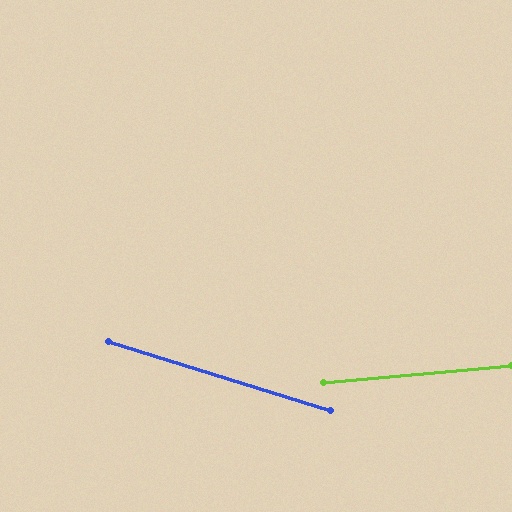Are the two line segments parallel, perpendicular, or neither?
Neither parallel nor perpendicular — they differ by about 22°.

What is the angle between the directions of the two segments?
Approximately 22 degrees.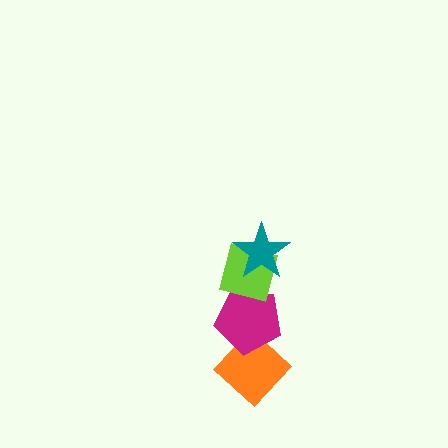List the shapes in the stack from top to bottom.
From top to bottom: the teal star, the lime diamond, the magenta pentagon, the orange diamond.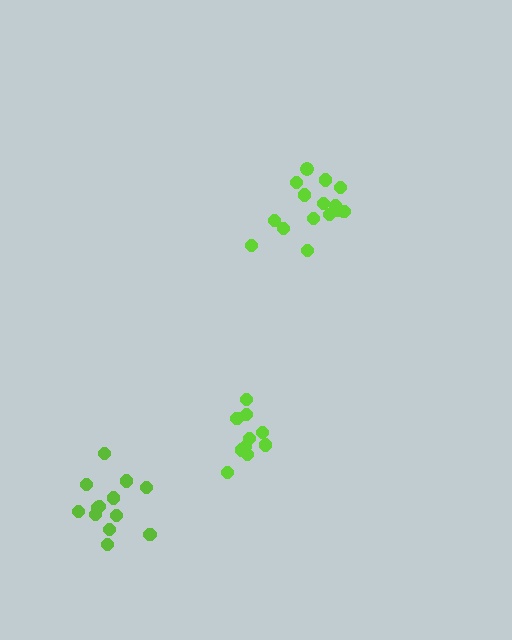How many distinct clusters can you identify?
There are 3 distinct clusters.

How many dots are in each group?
Group 1: 10 dots, Group 2: 15 dots, Group 3: 13 dots (38 total).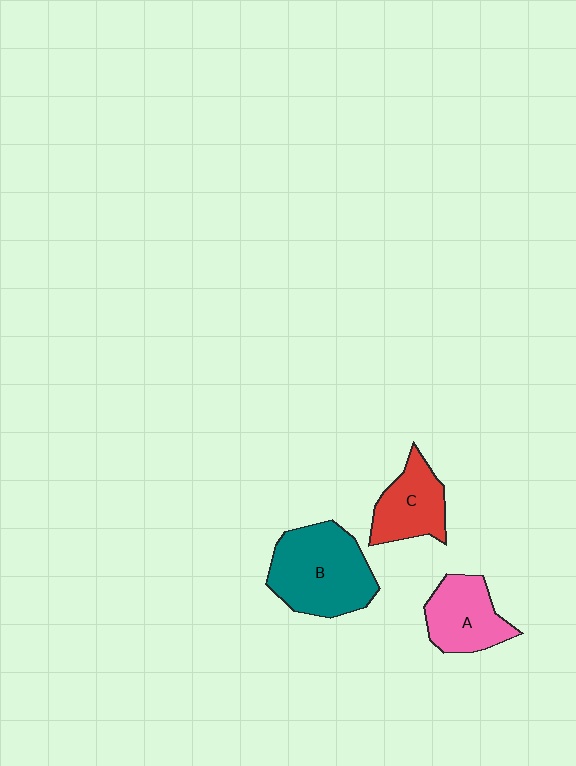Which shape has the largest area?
Shape B (teal).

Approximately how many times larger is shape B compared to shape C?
Approximately 1.7 times.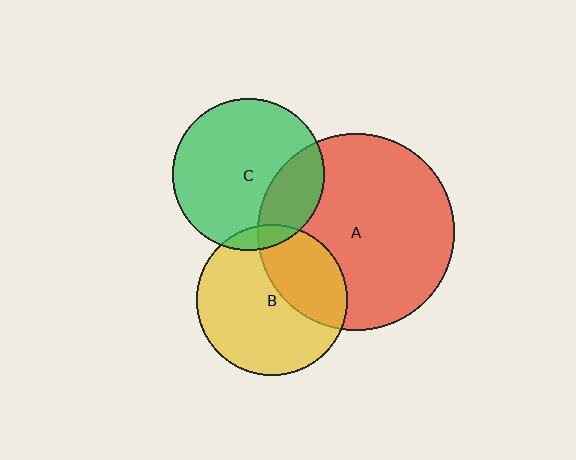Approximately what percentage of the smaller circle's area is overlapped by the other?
Approximately 35%.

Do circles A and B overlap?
Yes.